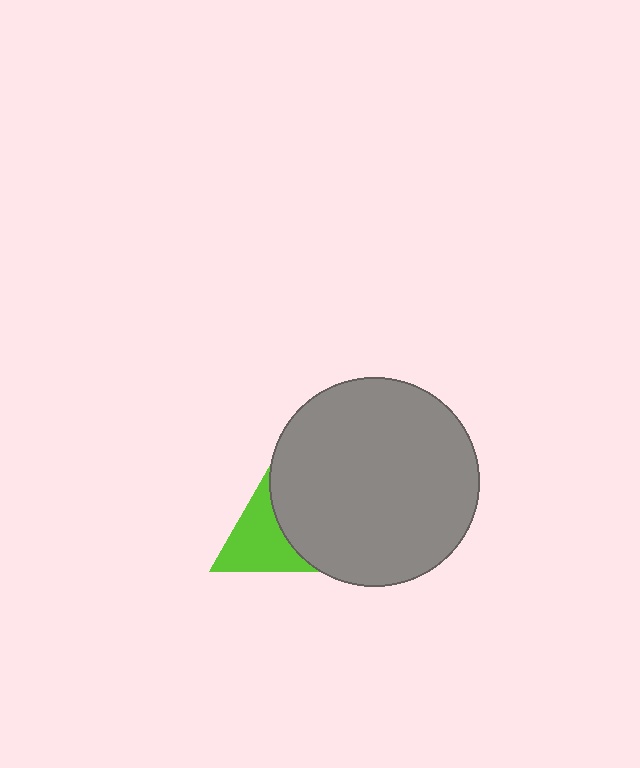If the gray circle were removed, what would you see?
You would see the complete lime triangle.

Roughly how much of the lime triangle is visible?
About half of it is visible (roughly 64%).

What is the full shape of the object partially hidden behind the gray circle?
The partially hidden object is a lime triangle.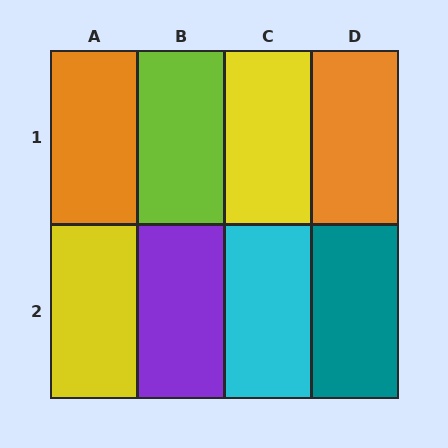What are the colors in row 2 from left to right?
Yellow, purple, cyan, teal.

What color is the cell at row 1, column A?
Orange.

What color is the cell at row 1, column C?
Yellow.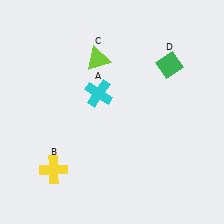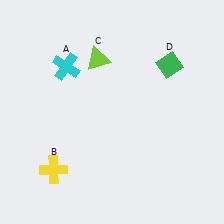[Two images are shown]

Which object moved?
The cyan cross (A) moved left.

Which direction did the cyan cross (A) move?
The cyan cross (A) moved left.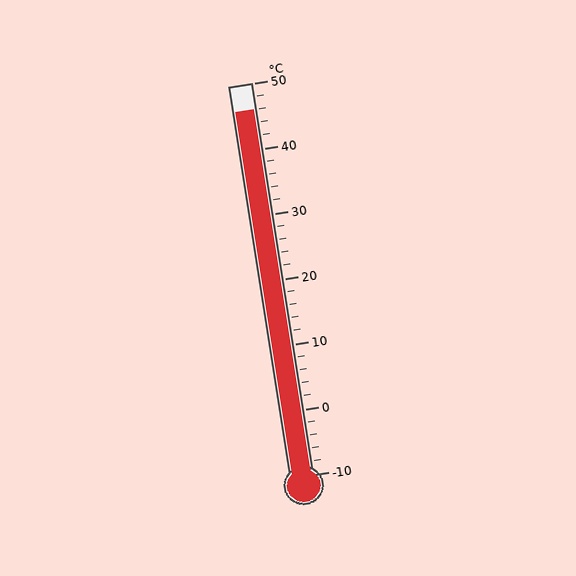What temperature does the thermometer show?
The thermometer shows approximately 46°C.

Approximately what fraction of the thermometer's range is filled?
The thermometer is filled to approximately 95% of its range.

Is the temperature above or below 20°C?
The temperature is above 20°C.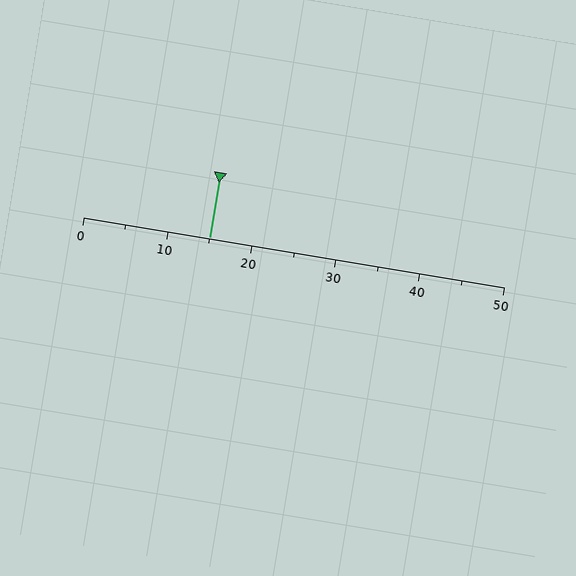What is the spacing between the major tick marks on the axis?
The major ticks are spaced 10 apart.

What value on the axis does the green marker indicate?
The marker indicates approximately 15.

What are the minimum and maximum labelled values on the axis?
The axis runs from 0 to 50.